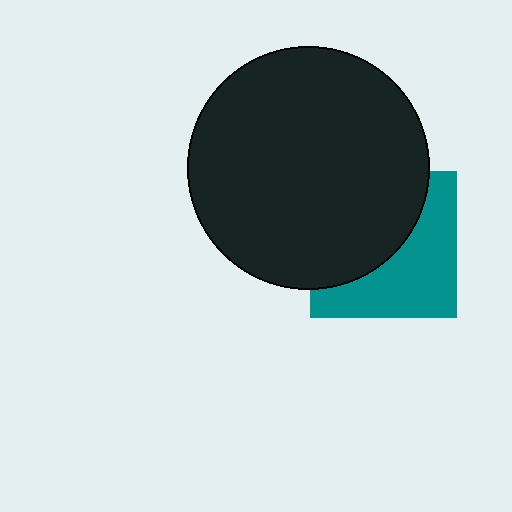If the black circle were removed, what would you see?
You would see the complete teal square.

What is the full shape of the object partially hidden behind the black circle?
The partially hidden object is a teal square.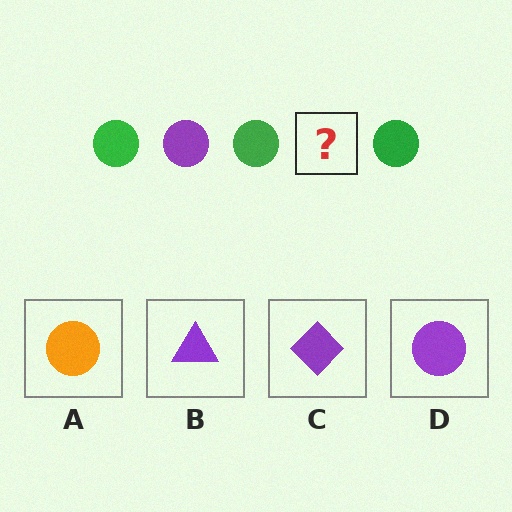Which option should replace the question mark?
Option D.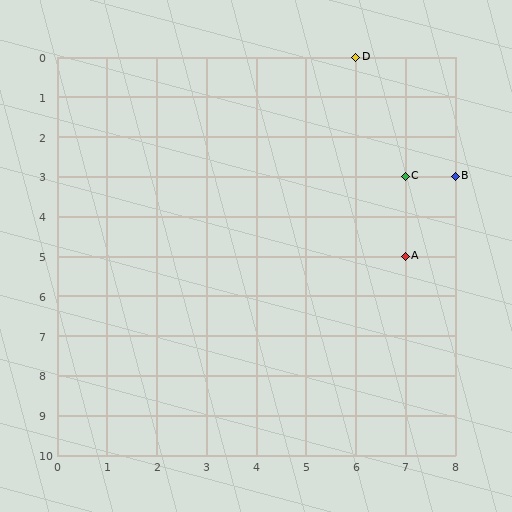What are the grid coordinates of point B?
Point B is at grid coordinates (8, 3).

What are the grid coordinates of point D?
Point D is at grid coordinates (6, 0).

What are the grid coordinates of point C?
Point C is at grid coordinates (7, 3).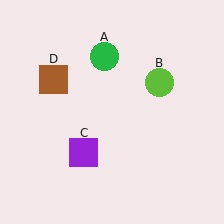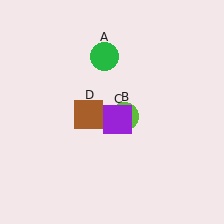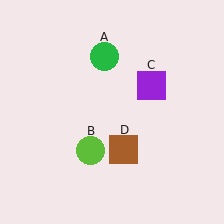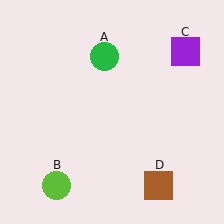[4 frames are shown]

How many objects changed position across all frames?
3 objects changed position: lime circle (object B), purple square (object C), brown square (object D).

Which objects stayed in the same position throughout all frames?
Green circle (object A) remained stationary.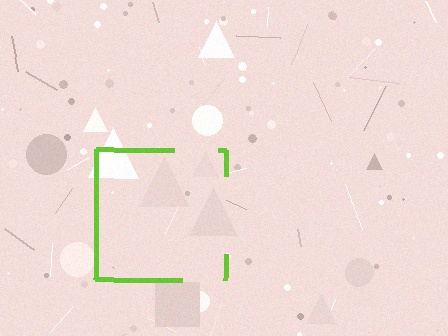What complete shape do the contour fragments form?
The contour fragments form a square.